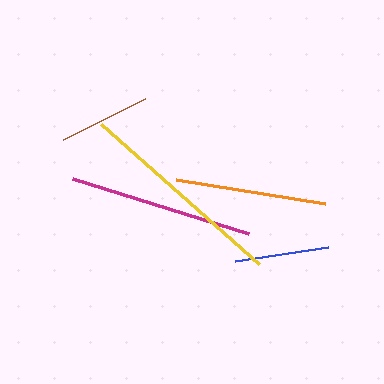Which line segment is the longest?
The yellow line is the longest at approximately 211 pixels.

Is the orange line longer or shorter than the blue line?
The orange line is longer than the blue line.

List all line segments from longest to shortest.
From longest to shortest: yellow, magenta, orange, blue, brown.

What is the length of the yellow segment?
The yellow segment is approximately 211 pixels long.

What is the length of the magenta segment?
The magenta segment is approximately 184 pixels long.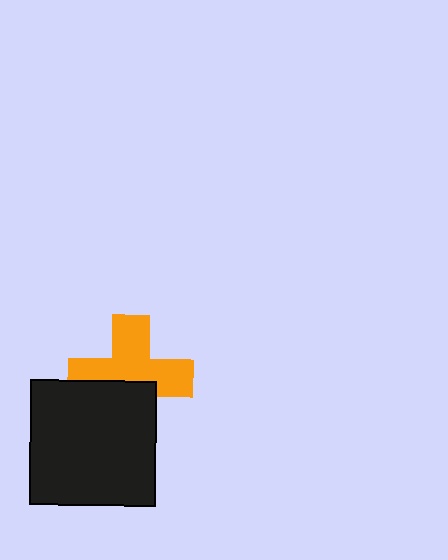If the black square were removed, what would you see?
You would see the complete orange cross.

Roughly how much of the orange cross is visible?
About half of it is visible (roughly 62%).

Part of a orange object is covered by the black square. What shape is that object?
It is a cross.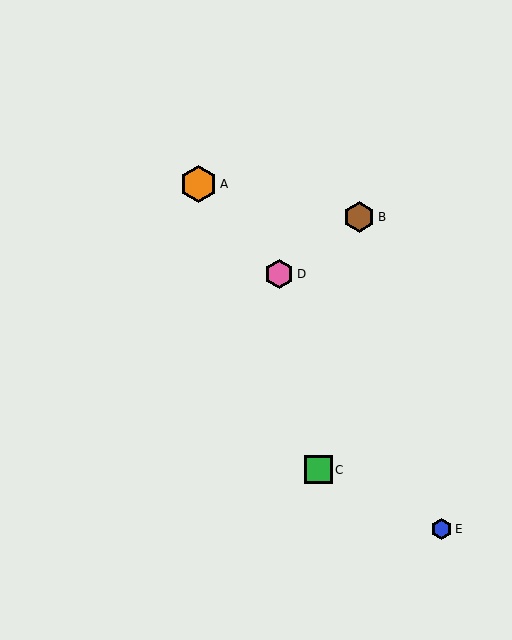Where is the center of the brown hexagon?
The center of the brown hexagon is at (359, 217).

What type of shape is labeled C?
Shape C is a green square.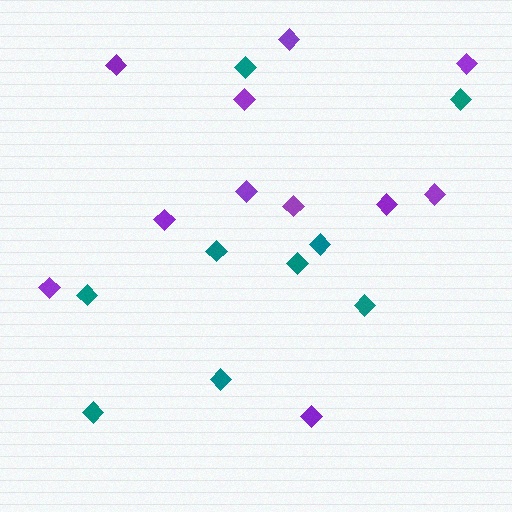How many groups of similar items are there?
There are 2 groups: one group of purple diamonds (11) and one group of teal diamonds (9).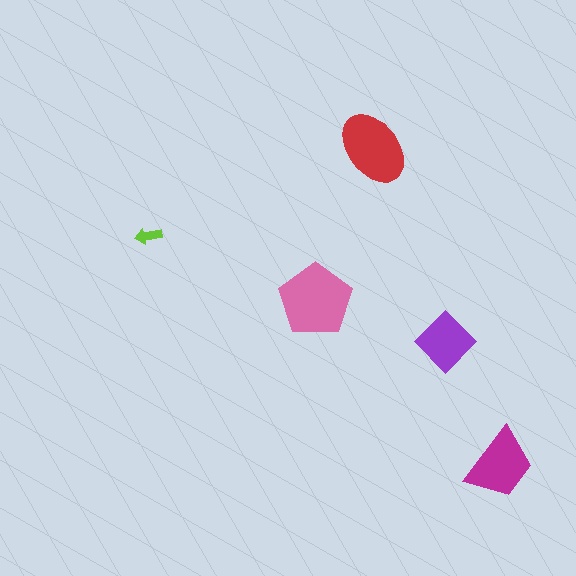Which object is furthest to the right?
The magenta trapezoid is rightmost.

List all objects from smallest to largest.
The lime arrow, the purple diamond, the magenta trapezoid, the red ellipse, the pink pentagon.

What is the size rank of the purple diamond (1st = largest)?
4th.